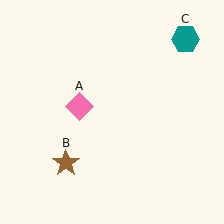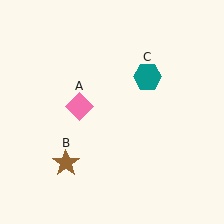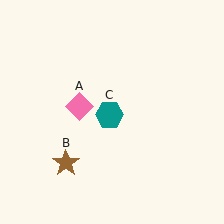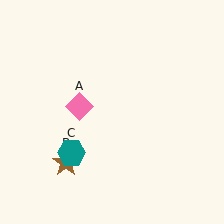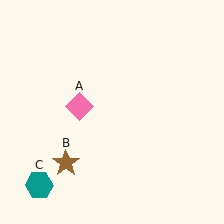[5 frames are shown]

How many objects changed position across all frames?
1 object changed position: teal hexagon (object C).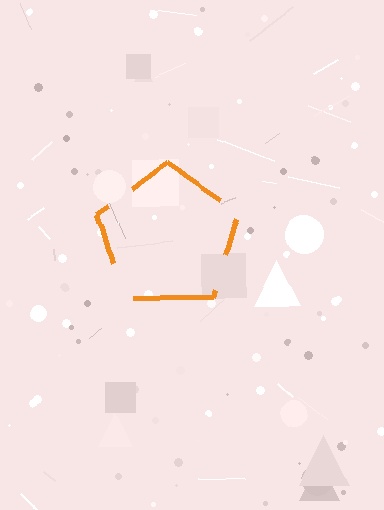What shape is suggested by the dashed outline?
The dashed outline suggests a pentagon.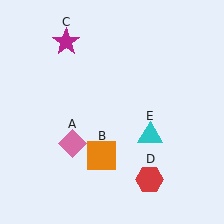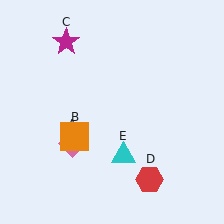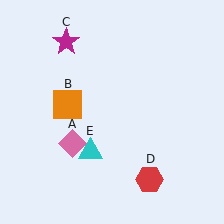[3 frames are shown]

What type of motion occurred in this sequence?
The orange square (object B), cyan triangle (object E) rotated clockwise around the center of the scene.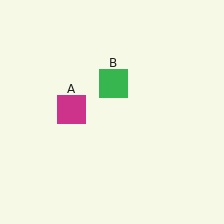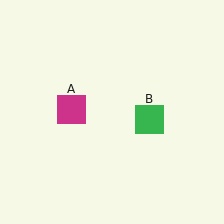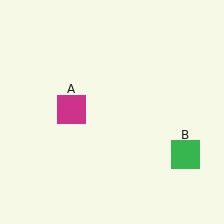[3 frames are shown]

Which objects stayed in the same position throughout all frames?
Magenta square (object A) remained stationary.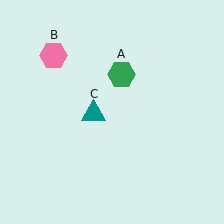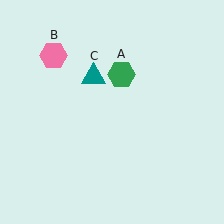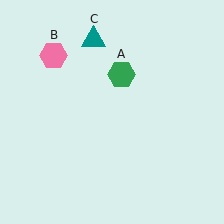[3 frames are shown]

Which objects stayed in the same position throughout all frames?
Green hexagon (object A) and pink hexagon (object B) remained stationary.